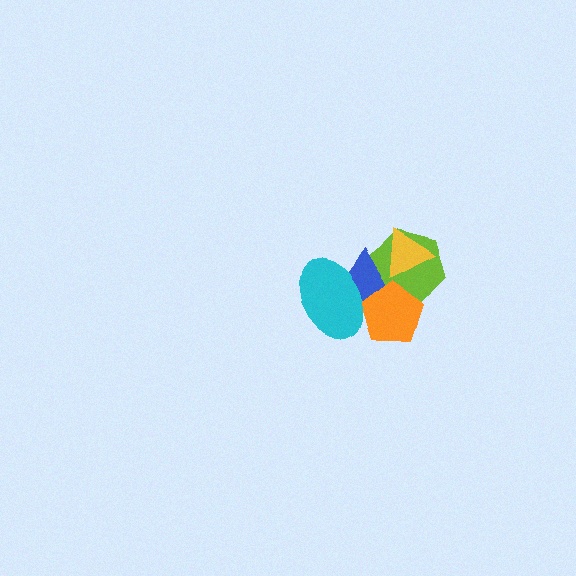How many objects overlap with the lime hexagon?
3 objects overlap with the lime hexagon.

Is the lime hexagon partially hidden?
Yes, it is partially covered by another shape.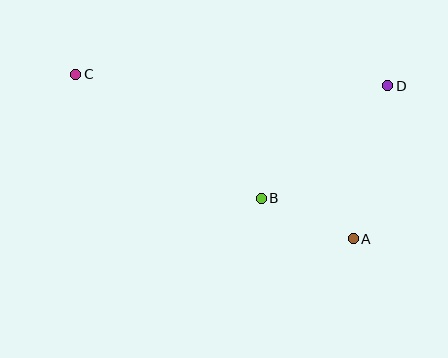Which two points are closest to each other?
Points A and B are closest to each other.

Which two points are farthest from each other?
Points A and C are farthest from each other.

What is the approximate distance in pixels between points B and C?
The distance between B and C is approximately 223 pixels.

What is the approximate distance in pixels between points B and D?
The distance between B and D is approximately 169 pixels.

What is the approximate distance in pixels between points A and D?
The distance between A and D is approximately 157 pixels.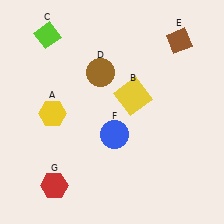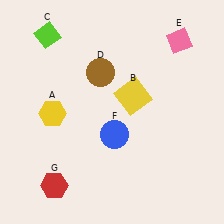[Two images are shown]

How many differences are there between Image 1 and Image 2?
There is 1 difference between the two images.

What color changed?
The diamond (E) changed from brown in Image 1 to pink in Image 2.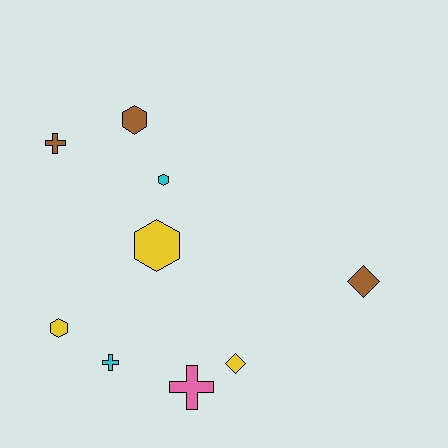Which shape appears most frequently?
Hexagon, with 4 objects.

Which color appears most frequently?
Brown, with 3 objects.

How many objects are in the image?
There are 9 objects.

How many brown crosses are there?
There is 1 brown cross.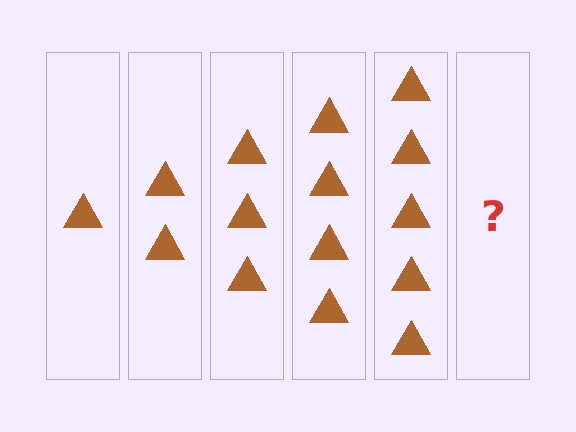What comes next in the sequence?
The next element should be 6 triangles.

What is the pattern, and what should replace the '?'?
The pattern is that each step adds one more triangle. The '?' should be 6 triangles.